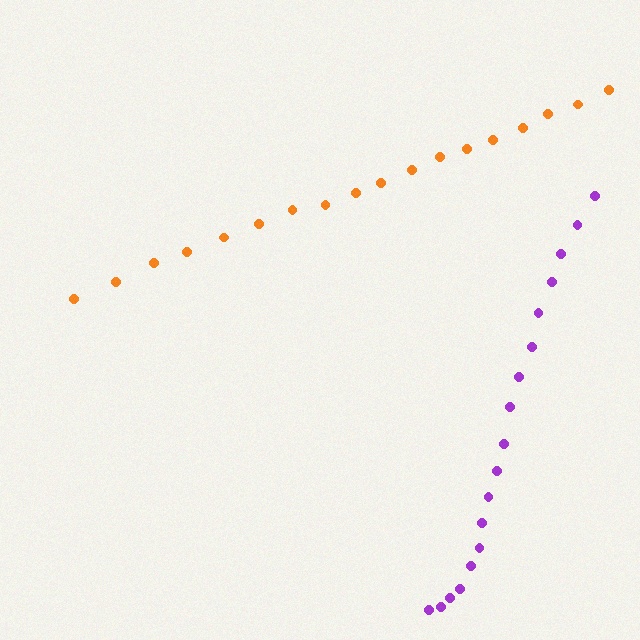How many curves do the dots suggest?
There are 2 distinct paths.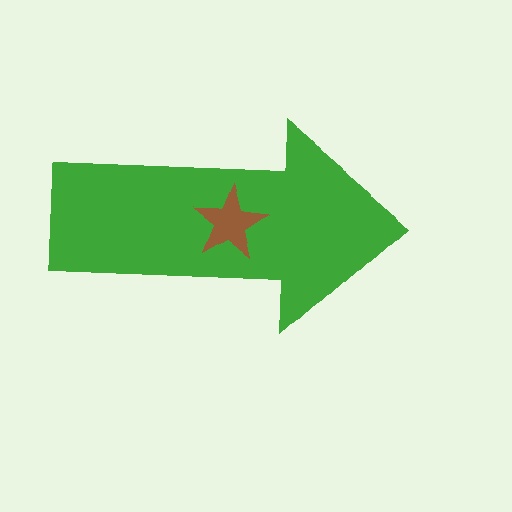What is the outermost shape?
The green arrow.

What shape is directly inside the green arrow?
The brown star.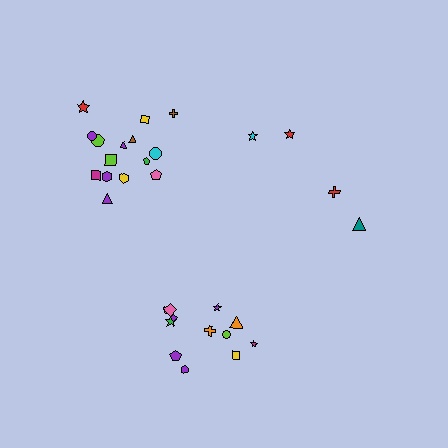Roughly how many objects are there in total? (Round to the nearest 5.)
Roughly 30 objects in total.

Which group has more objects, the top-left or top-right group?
The top-left group.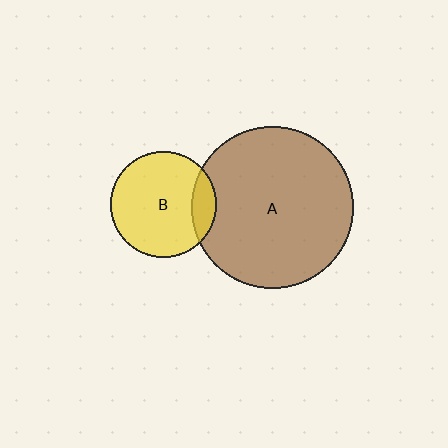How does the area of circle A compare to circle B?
Approximately 2.3 times.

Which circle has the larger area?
Circle A (brown).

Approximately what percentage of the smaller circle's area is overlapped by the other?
Approximately 15%.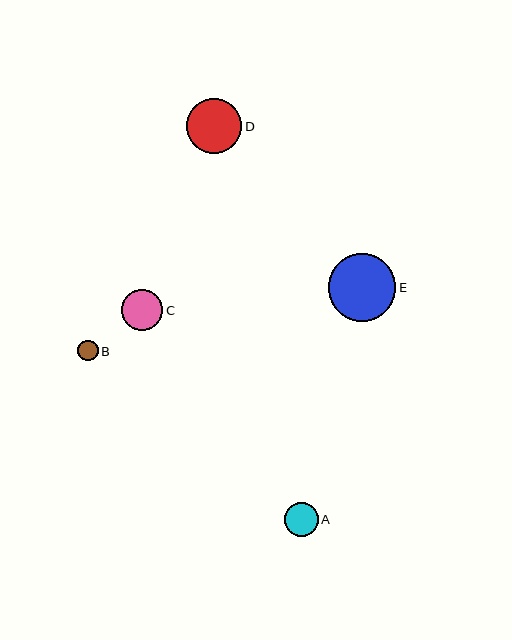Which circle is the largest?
Circle E is the largest with a size of approximately 67 pixels.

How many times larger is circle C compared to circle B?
Circle C is approximately 2.0 times the size of circle B.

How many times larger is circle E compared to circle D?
Circle E is approximately 1.2 times the size of circle D.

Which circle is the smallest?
Circle B is the smallest with a size of approximately 20 pixels.